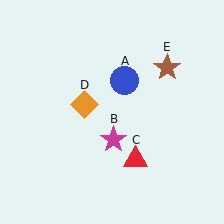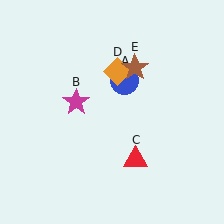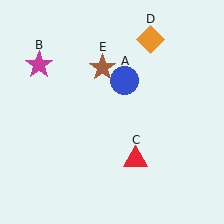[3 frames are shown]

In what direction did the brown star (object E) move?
The brown star (object E) moved left.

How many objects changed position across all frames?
3 objects changed position: magenta star (object B), orange diamond (object D), brown star (object E).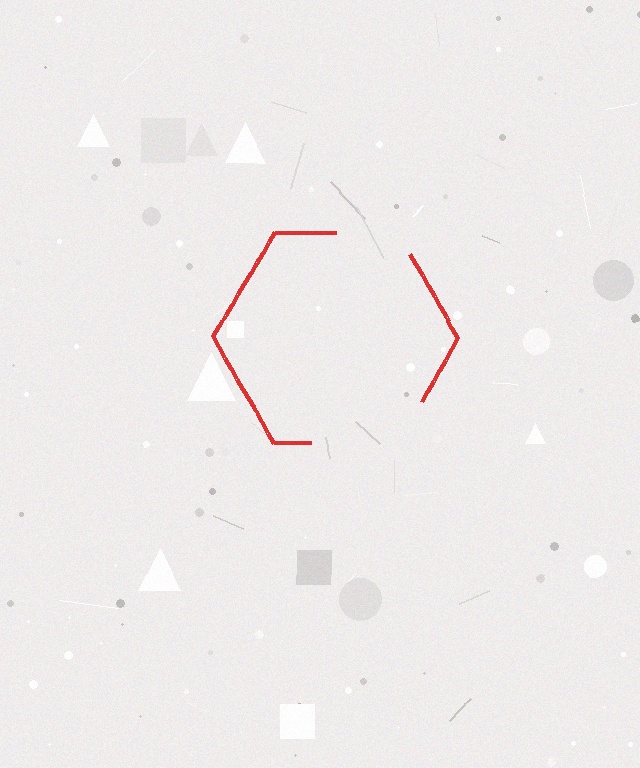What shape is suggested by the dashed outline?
The dashed outline suggests a hexagon.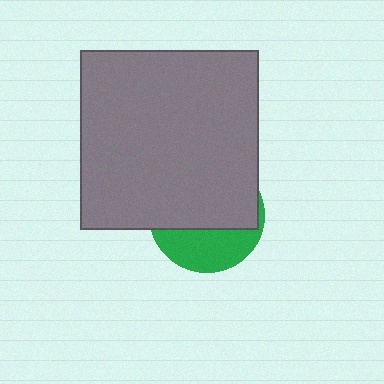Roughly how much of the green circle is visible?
A small part of it is visible (roughly 36%).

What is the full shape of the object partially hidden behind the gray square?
The partially hidden object is a green circle.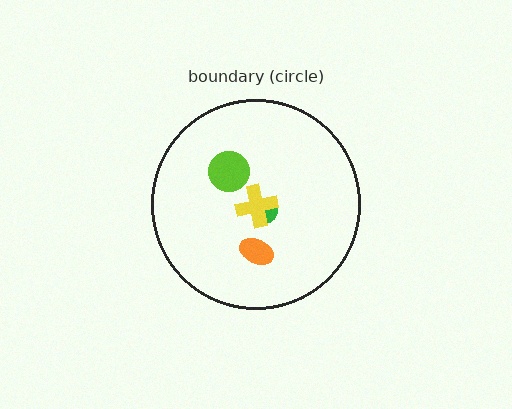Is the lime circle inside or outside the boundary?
Inside.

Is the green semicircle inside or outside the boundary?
Inside.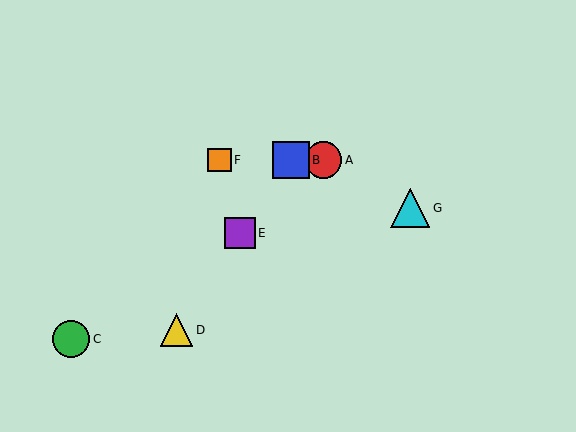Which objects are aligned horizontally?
Objects A, B, F are aligned horizontally.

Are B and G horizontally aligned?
No, B is at y≈160 and G is at y≈208.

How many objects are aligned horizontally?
3 objects (A, B, F) are aligned horizontally.